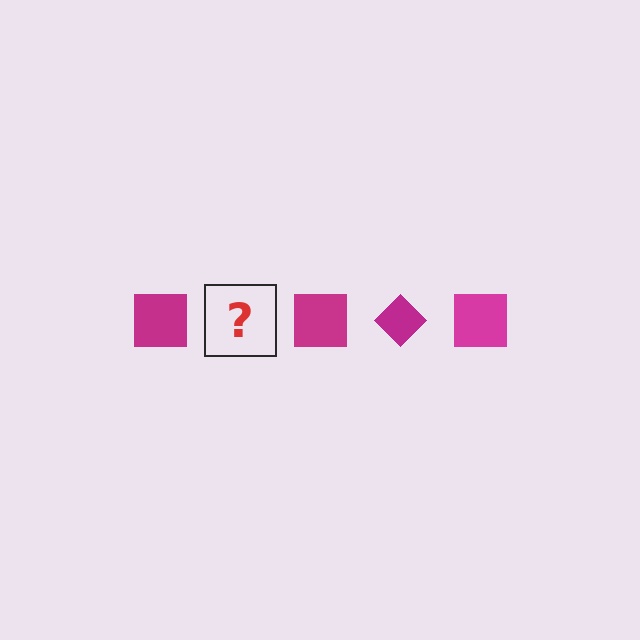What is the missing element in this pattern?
The missing element is a magenta diamond.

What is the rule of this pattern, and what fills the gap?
The rule is that the pattern cycles through square, diamond shapes in magenta. The gap should be filled with a magenta diamond.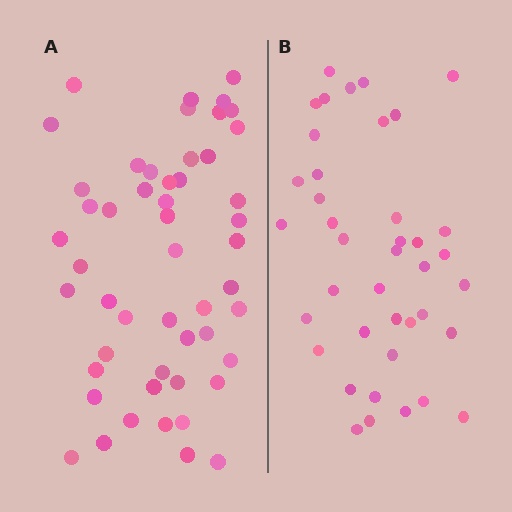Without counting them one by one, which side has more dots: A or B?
Region A (the left region) has more dots.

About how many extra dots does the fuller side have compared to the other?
Region A has roughly 12 or so more dots than region B.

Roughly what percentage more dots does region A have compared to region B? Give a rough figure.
About 30% more.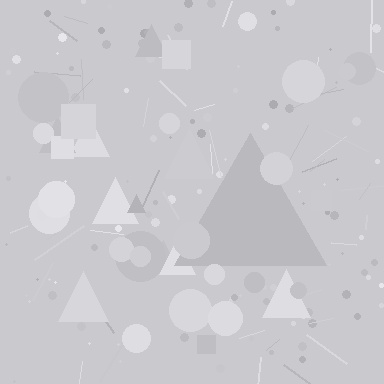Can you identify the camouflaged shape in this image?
The camouflaged shape is a triangle.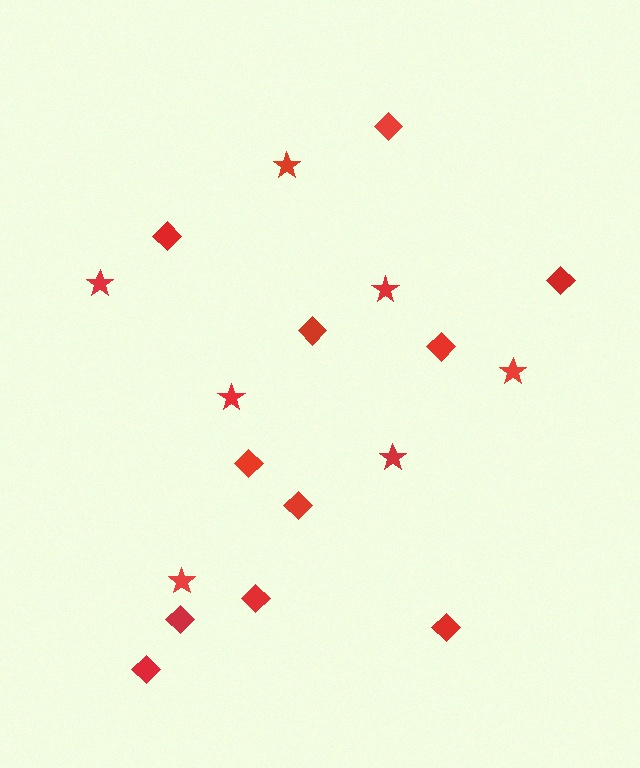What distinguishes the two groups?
There are 2 groups: one group of stars (7) and one group of diamonds (11).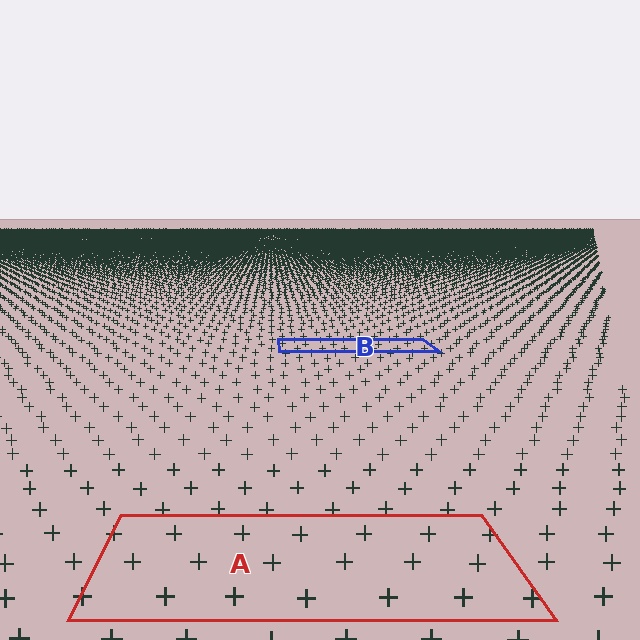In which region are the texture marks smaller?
The texture marks are smaller in region B, because it is farther away.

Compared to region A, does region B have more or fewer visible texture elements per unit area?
Region B has more texture elements per unit area — they are packed more densely because it is farther away.